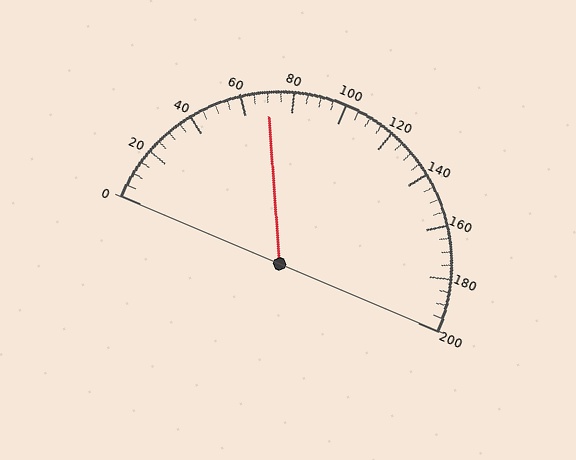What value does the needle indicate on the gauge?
The needle indicates approximately 70.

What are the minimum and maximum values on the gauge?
The gauge ranges from 0 to 200.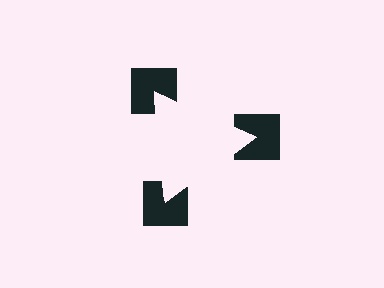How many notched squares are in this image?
There are 3 — one at each vertex of the illusory triangle.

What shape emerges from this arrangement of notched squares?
An illusory triangle — its edges are inferred from the aligned wedge cuts in the notched squares, not physically drawn.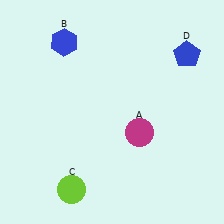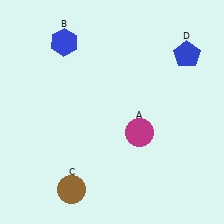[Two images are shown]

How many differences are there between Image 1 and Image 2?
There is 1 difference between the two images.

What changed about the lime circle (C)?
In Image 1, C is lime. In Image 2, it changed to brown.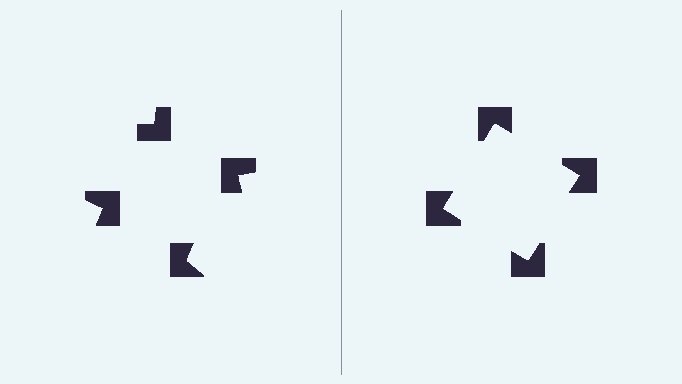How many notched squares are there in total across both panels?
8 — 4 on each side.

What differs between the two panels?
The notched squares are positioned identically on both sides; only the wedge orientations differ. On the right they align to a square; on the left they are misaligned.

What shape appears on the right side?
An illusory square.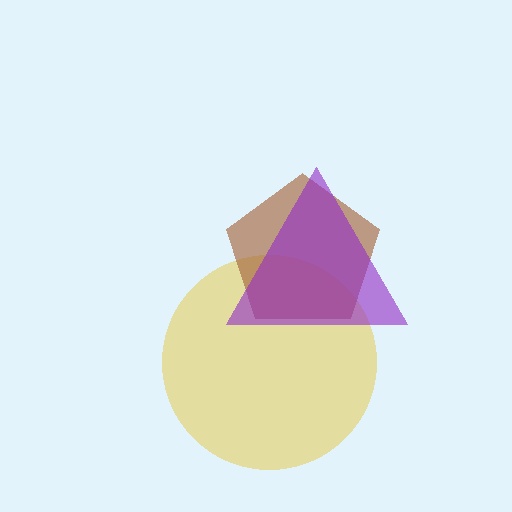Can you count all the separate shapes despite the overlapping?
Yes, there are 3 separate shapes.